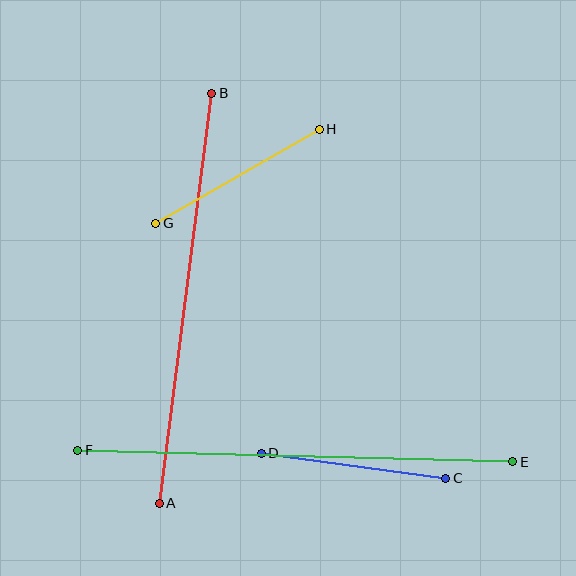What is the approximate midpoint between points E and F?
The midpoint is at approximately (295, 456) pixels.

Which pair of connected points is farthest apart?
Points E and F are farthest apart.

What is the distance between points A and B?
The distance is approximately 413 pixels.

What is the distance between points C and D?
The distance is approximately 187 pixels.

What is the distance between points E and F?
The distance is approximately 435 pixels.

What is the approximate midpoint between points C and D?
The midpoint is at approximately (353, 466) pixels.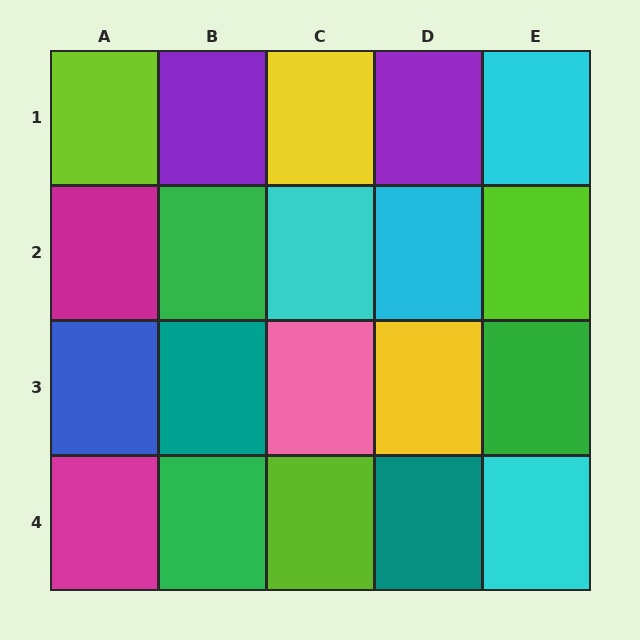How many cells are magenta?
2 cells are magenta.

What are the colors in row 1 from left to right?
Lime, purple, yellow, purple, cyan.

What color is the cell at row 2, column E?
Lime.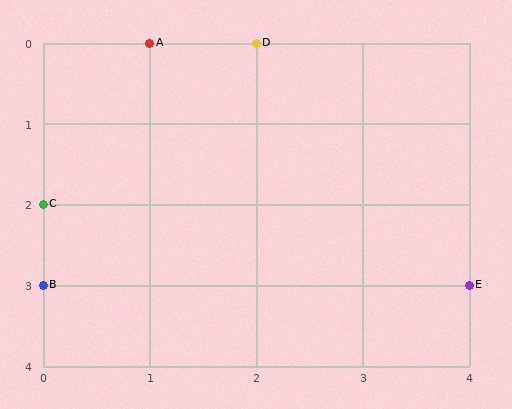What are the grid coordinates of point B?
Point B is at grid coordinates (0, 3).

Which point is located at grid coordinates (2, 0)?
Point D is at (2, 0).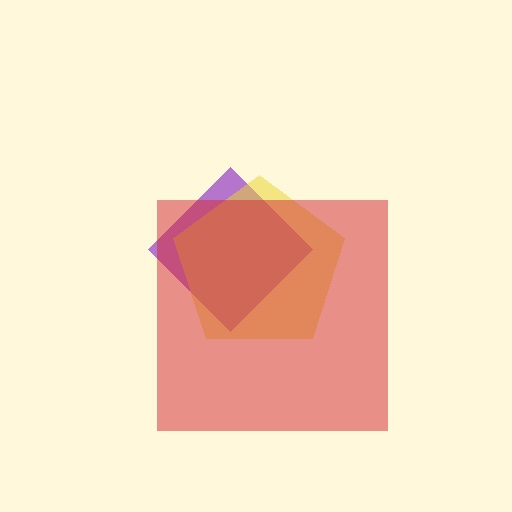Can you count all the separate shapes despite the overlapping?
Yes, there are 3 separate shapes.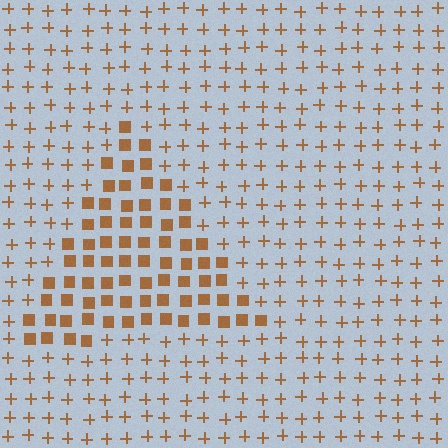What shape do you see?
I see a triangle.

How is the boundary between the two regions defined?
The boundary is defined by a change in element shape: squares inside vs. plus signs outside. All elements share the same color and spacing.